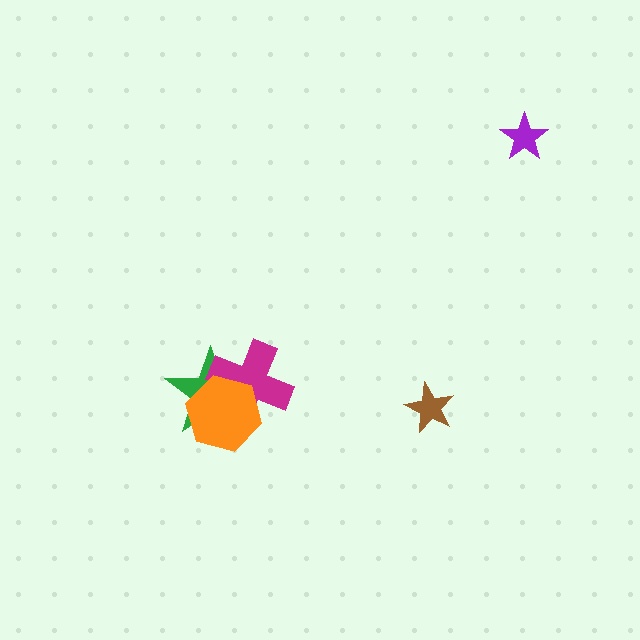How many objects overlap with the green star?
2 objects overlap with the green star.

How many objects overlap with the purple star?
0 objects overlap with the purple star.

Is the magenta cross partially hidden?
Yes, it is partially covered by another shape.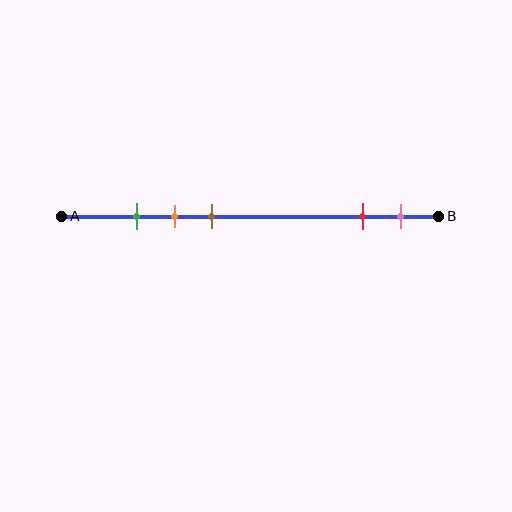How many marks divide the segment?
There are 5 marks dividing the segment.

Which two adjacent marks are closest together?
The green and orange marks are the closest adjacent pair.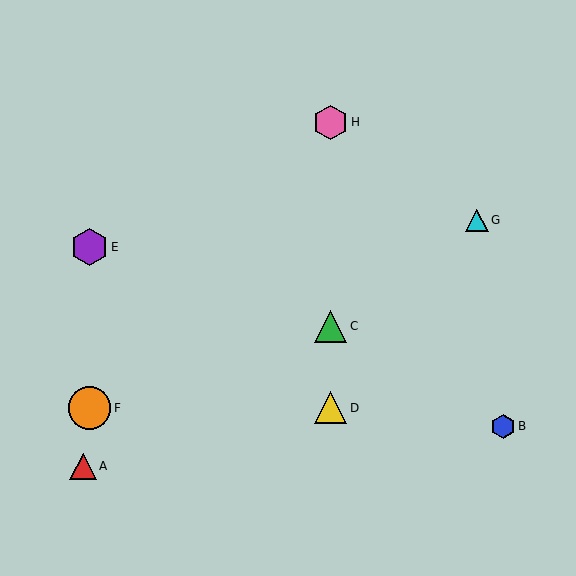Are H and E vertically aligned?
No, H is at x≈331 and E is at x≈89.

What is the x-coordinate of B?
Object B is at x≈503.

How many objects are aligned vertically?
3 objects (C, D, H) are aligned vertically.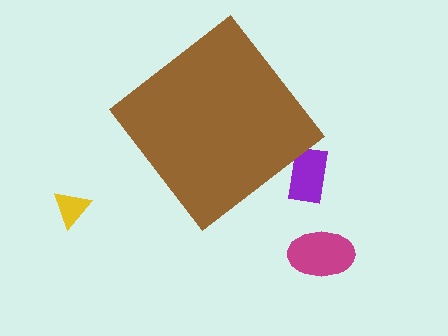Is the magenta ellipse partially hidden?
No, the magenta ellipse is fully visible.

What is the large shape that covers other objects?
A brown diamond.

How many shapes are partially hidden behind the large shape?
1 shape is partially hidden.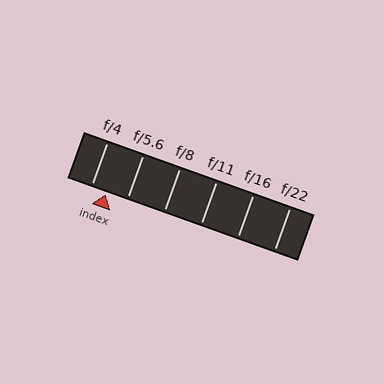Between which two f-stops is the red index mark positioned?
The index mark is between f/4 and f/5.6.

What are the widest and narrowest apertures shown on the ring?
The widest aperture shown is f/4 and the narrowest is f/22.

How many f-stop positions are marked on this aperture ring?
There are 6 f-stop positions marked.